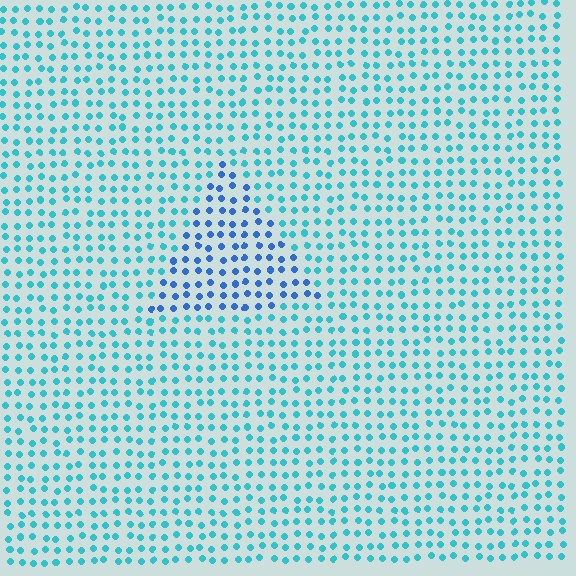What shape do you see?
I see a triangle.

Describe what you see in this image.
The image is filled with small cyan elements in a uniform arrangement. A triangle-shaped region is visible where the elements are tinted to a slightly different hue, forming a subtle color boundary.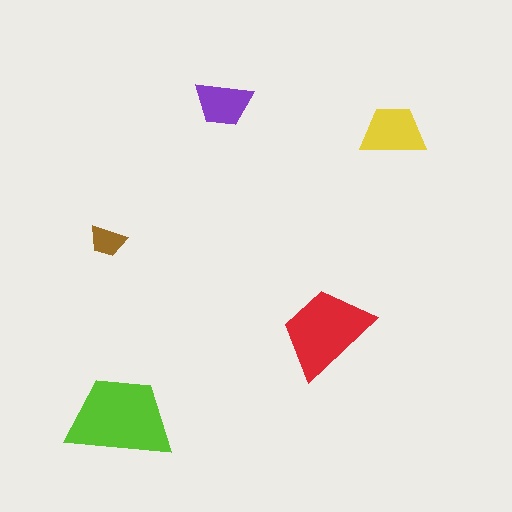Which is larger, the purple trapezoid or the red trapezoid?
The red one.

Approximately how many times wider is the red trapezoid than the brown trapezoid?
About 2.5 times wider.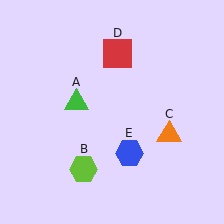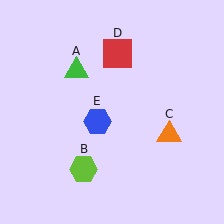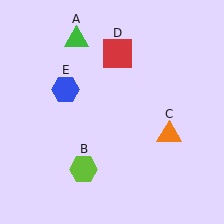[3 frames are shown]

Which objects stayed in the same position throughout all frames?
Lime hexagon (object B) and orange triangle (object C) and red square (object D) remained stationary.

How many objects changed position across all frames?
2 objects changed position: green triangle (object A), blue hexagon (object E).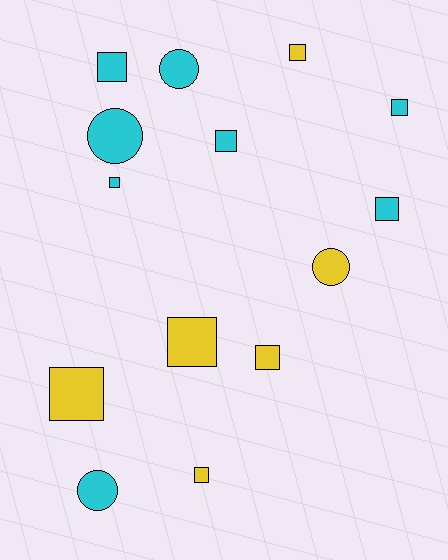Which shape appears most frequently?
Square, with 10 objects.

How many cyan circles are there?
There are 3 cyan circles.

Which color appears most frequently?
Cyan, with 8 objects.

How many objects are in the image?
There are 14 objects.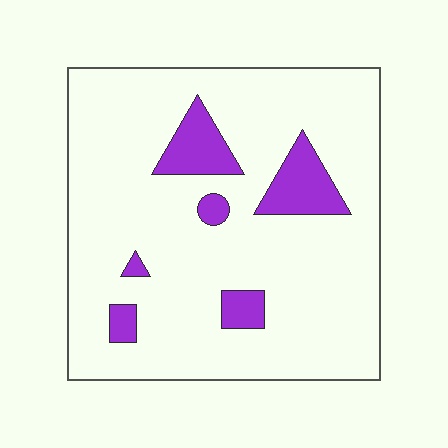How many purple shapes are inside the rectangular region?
6.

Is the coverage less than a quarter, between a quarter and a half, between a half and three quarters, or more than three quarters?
Less than a quarter.